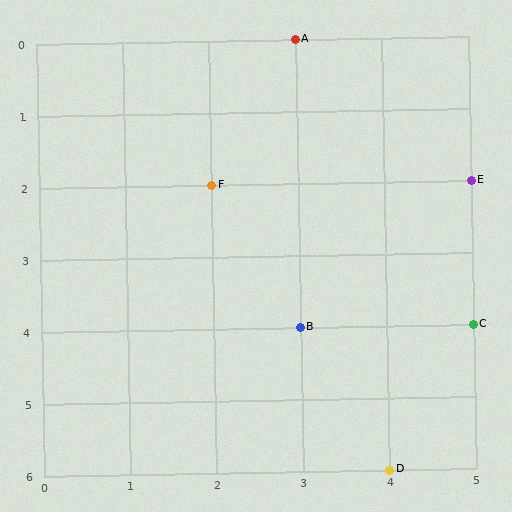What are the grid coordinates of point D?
Point D is at grid coordinates (4, 6).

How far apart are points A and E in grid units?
Points A and E are 2 columns and 2 rows apart (about 2.8 grid units diagonally).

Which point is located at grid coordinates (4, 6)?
Point D is at (4, 6).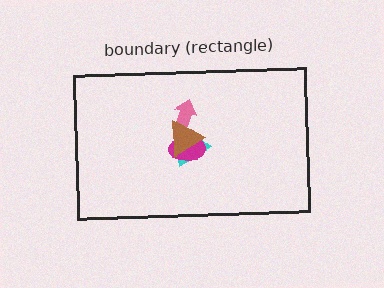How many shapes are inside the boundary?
4 inside, 0 outside.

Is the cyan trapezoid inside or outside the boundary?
Inside.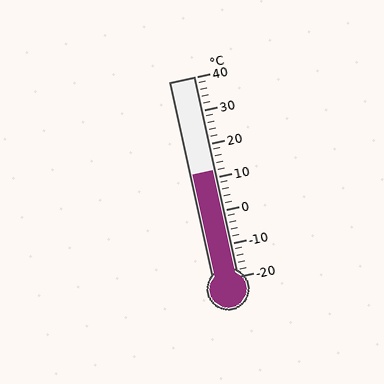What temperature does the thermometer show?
The thermometer shows approximately 12°C.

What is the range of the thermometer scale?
The thermometer scale ranges from -20°C to 40°C.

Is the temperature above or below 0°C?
The temperature is above 0°C.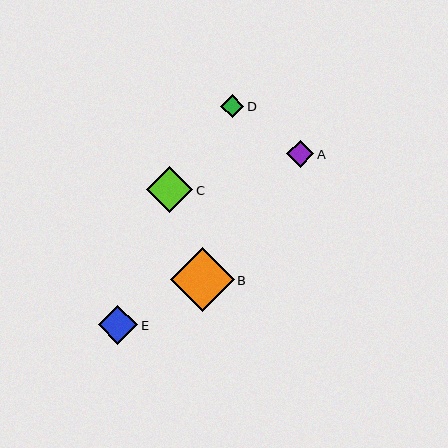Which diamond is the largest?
Diamond B is the largest with a size of approximately 64 pixels.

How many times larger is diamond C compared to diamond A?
Diamond C is approximately 1.7 times the size of diamond A.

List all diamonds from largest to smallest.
From largest to smallest: B, C, E, A, D.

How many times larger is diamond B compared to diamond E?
Diamond B is approximately 1.6 times the size of diamond E.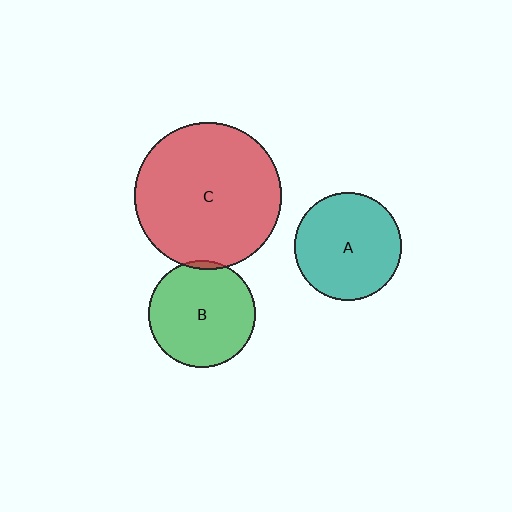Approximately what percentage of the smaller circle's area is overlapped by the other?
Approximately 5%.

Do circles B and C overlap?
Yes.